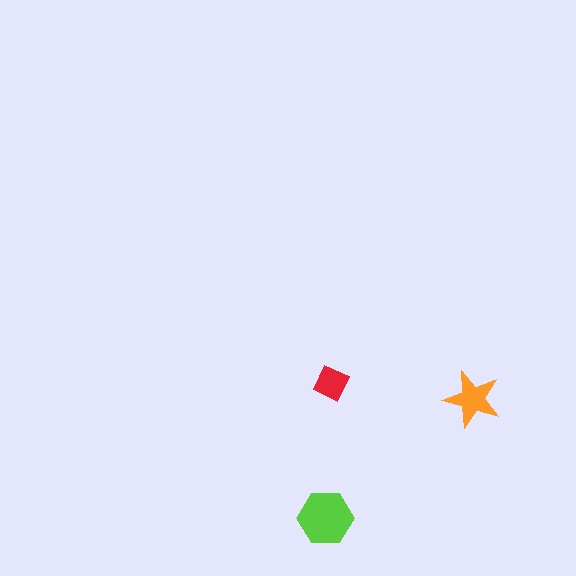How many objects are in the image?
There are 3 objects in the image.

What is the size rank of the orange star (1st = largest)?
2nd.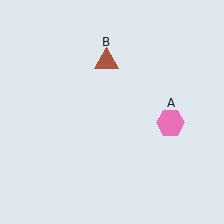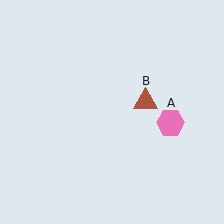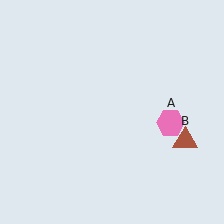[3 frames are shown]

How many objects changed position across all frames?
1 object changed position: brown triangle (object B).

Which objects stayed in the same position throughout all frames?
Pink hexagon (object A) remained stationary.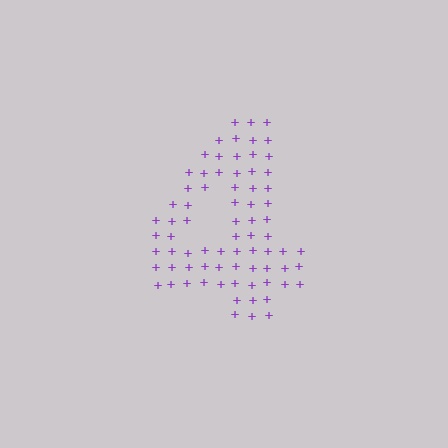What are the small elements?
The small elements are plus signs.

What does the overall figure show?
The overall figure shows the digit 4.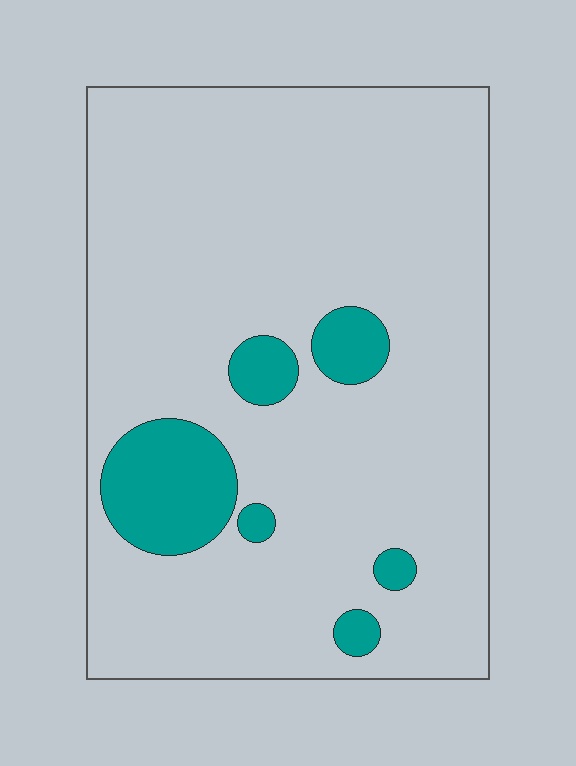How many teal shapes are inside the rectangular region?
6.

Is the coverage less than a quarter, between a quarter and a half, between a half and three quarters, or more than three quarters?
Less than a quarter.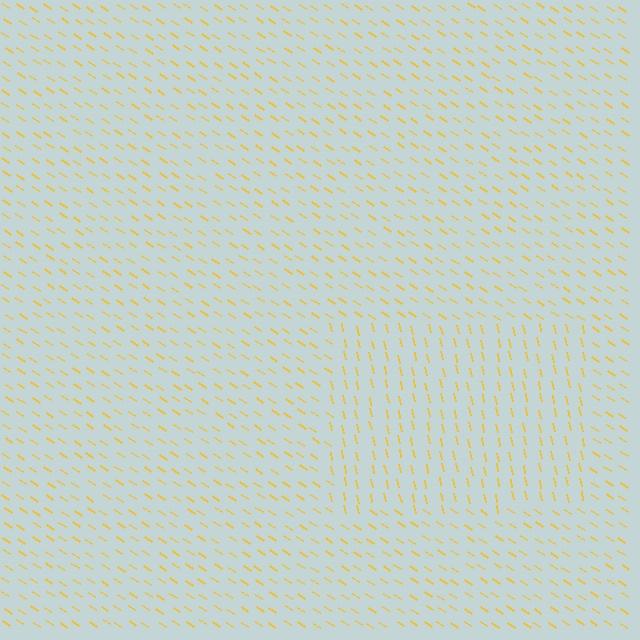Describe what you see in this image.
The image is filled with small yellow line segments. A rectangle region in the image has lines oriented differently from the surrounding lines, creating a visible texture boundary.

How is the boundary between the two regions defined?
The boundary is defined purely by a change in line orientation (approximately 45 degrees difference). All lines are the same color and thickness.